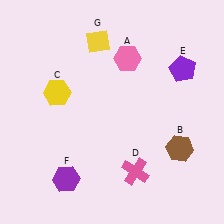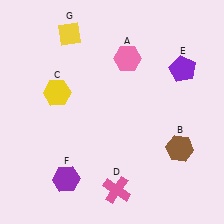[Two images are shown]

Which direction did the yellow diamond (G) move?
The yellow diamond (G) moved left.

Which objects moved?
The objects that moved are: the pink cross (D), the yellow diamond (G).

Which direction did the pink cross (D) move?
The pink cross (D) moved down.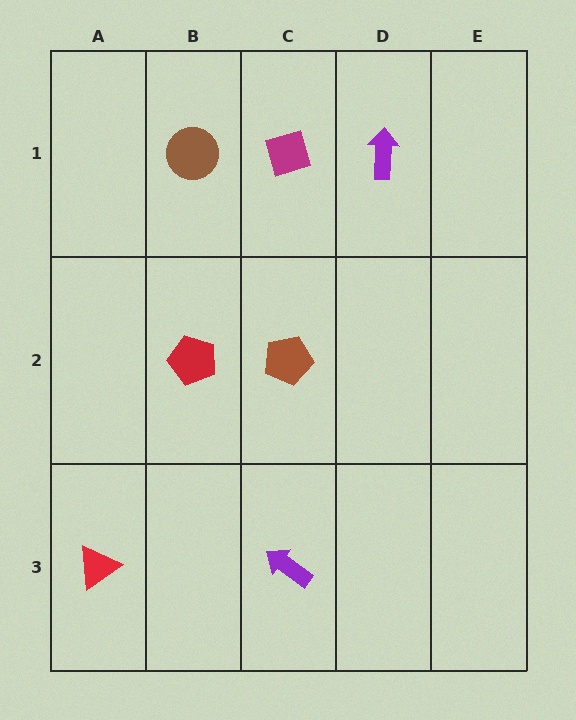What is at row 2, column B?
A red pentagon.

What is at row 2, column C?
A brown pentagon.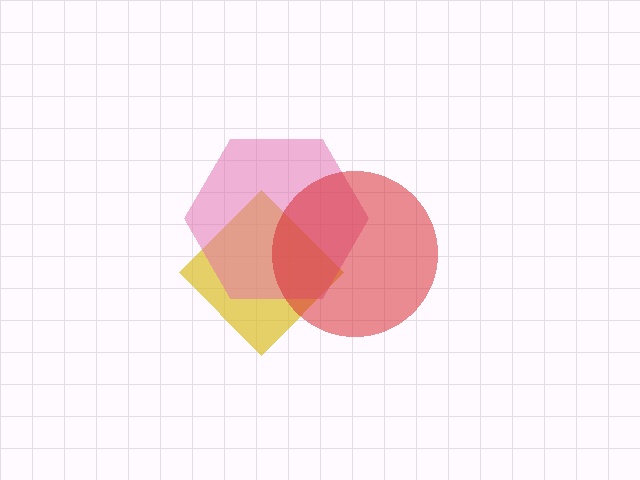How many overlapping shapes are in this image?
There are 3 overlapping shapes in the image.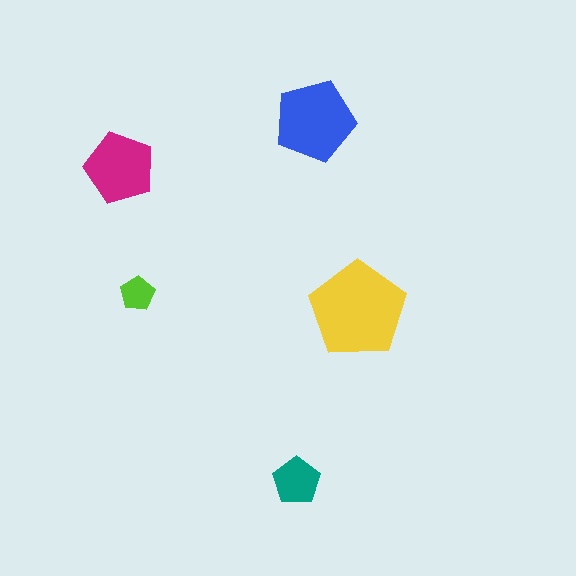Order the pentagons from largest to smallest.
the yellow one, the blue one, the magenta one, the teal one, the lime one.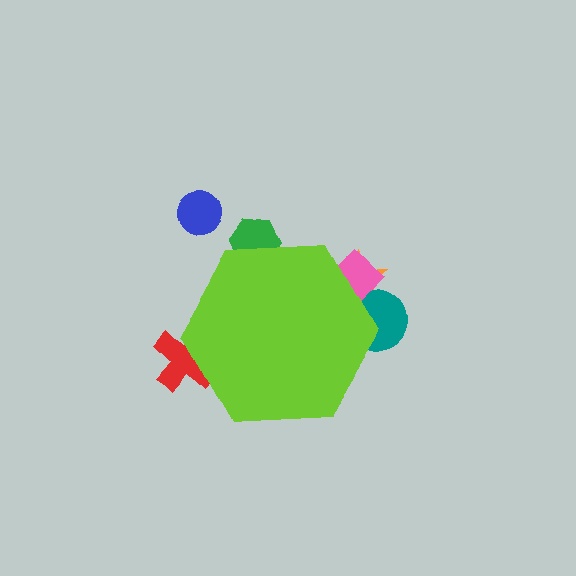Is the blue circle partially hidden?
No, the blue circle is fully visible.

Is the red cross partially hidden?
Yes, the red cross is partially hidden behind the lime hexagon.